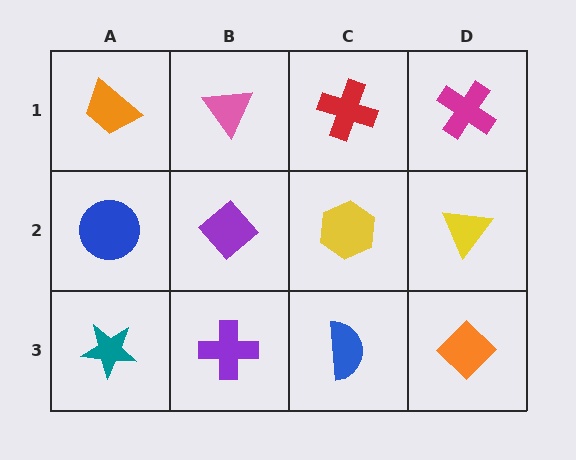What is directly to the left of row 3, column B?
A teal star.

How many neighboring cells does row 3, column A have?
2.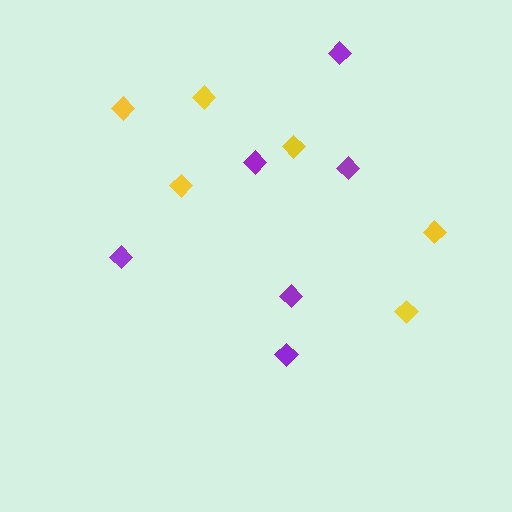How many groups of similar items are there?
There are 2 groups: one group of purple diamonds (6) and one group of yellow diamonds (6).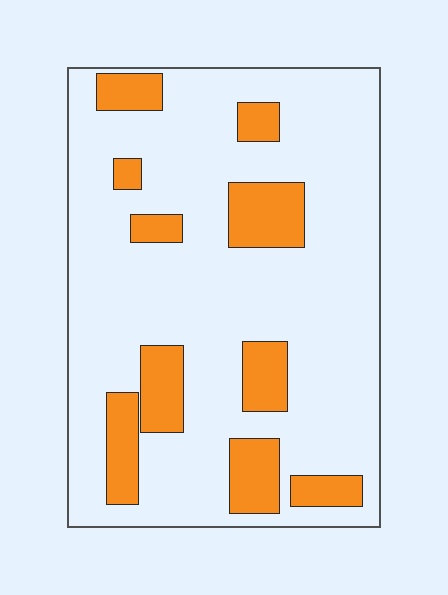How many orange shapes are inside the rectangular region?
10.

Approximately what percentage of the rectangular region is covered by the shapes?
Approximately 20%.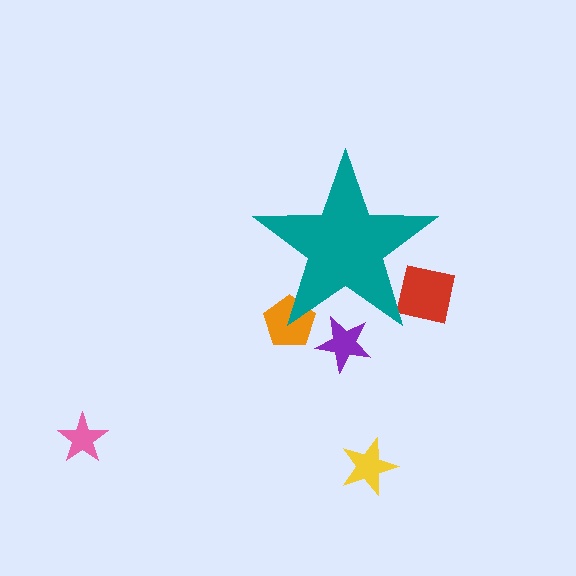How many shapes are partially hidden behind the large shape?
3 shapes are partially hidden.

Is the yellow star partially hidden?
No, the yellow star is fully visible.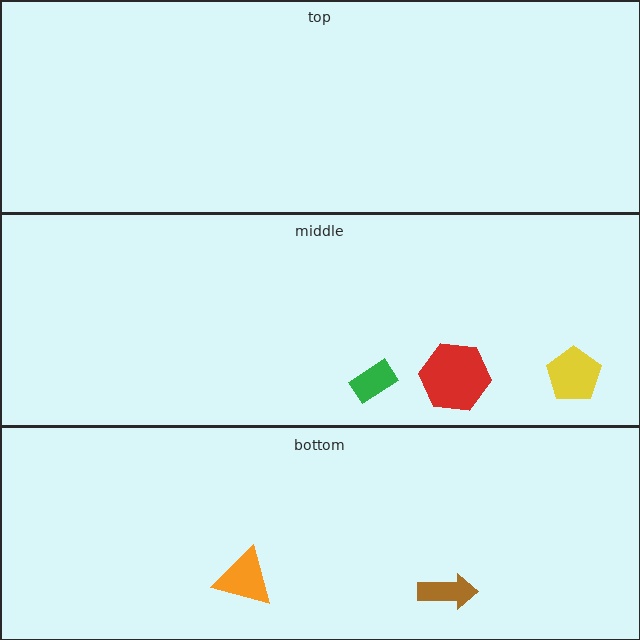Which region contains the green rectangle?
The middle region.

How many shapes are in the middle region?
3.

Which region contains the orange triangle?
The bottom region.